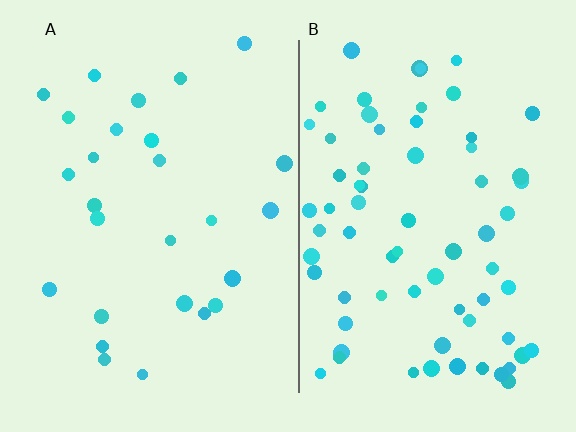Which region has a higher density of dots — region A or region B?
B (the right).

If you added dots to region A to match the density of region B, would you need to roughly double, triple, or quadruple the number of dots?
Approximately triple.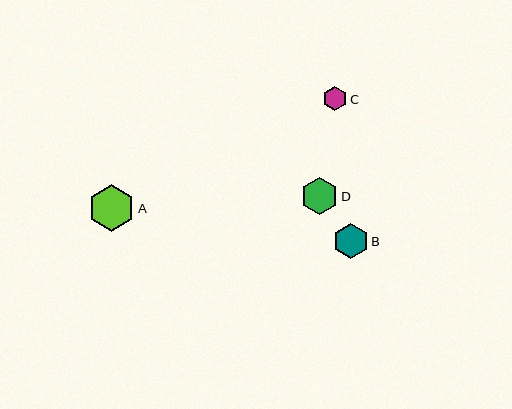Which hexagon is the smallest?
Hexagon C is the smallest with a size of approximately 24 pixels.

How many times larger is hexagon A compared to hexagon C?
Hexagon A is approximately 1.9 times the size of hexagon C.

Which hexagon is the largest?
Hexagon A is the largest with a size of approximately 46 pixels.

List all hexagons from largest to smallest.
From largest to smallest: A, D, B, C.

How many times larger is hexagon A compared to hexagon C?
Hexagon A is approximately 1.9 times the size of hexagon C.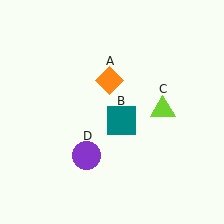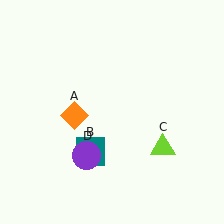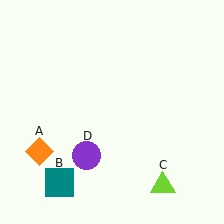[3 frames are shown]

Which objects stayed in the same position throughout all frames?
Purple circle (object D) remained stationary.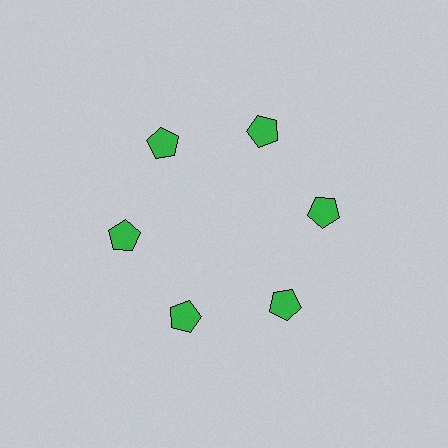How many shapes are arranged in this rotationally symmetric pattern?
There are 6 shapes, arranged in 6 groups of 1.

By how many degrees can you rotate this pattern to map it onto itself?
The pattern maps onto itself every 60 degrees of rotation.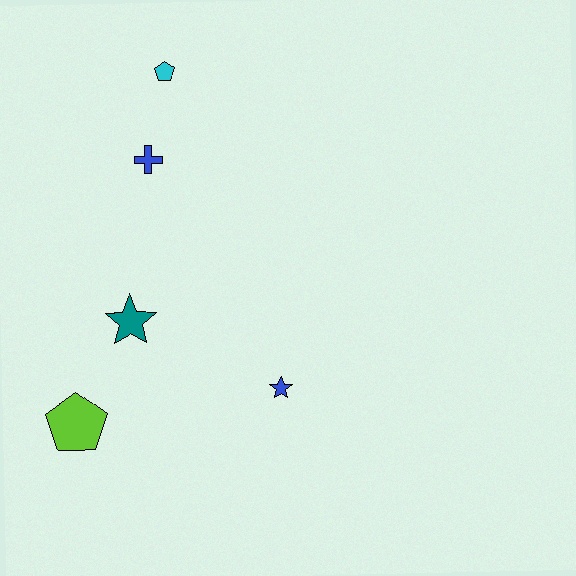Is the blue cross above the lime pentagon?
Yes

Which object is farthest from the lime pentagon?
The cyan pentagon is farthest from the lime pentagon.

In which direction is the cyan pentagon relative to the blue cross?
The cyan pentagon is above the blue cross.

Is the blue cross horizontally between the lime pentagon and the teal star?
No